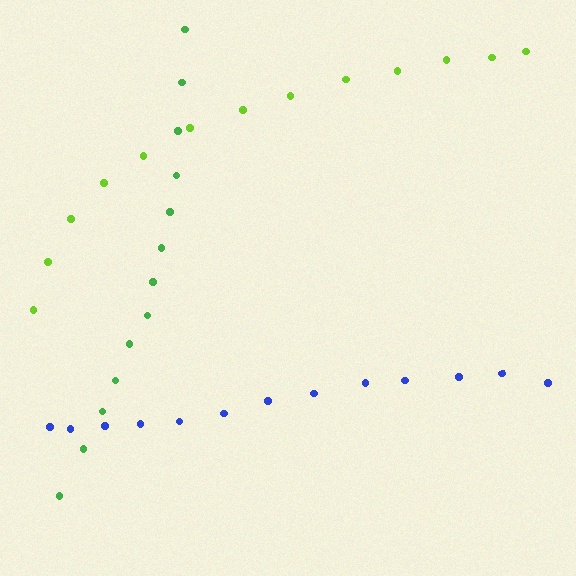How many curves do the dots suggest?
There are 3 distinct paths.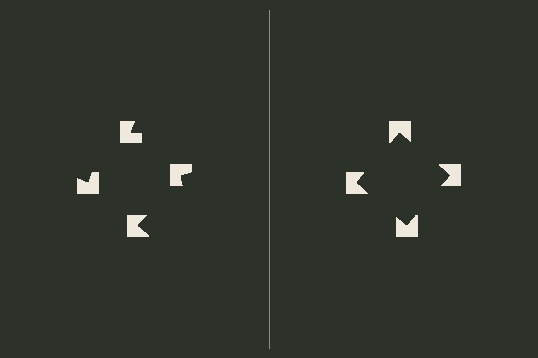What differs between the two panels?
The notched squares are positioned identically on both sides; only the wedge orientations differ. On the right they align to a square; on the left they are misaligned.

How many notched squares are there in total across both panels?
8 — 4 on each side.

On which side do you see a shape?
An illusory square appears on the right side. On the left side the wedge cuts are rotated, so no coherent shape forms.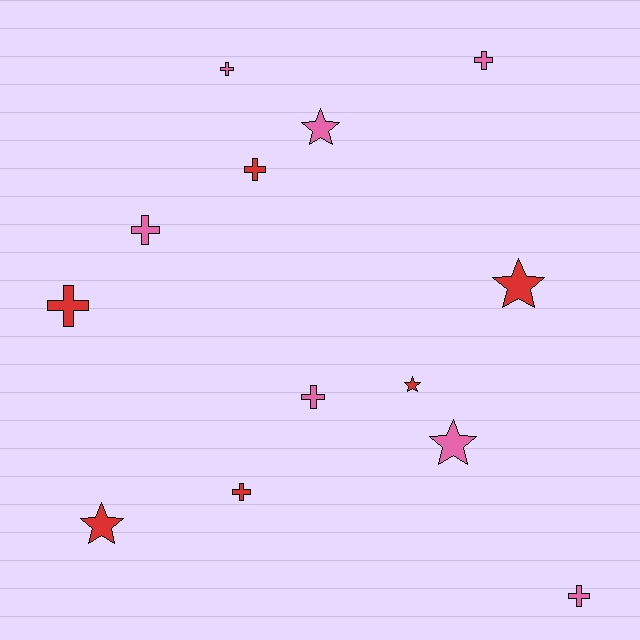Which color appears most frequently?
Pink, with 7 objects.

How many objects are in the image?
There are 13 objects.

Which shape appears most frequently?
Cross, with 8 objects.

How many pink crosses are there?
There are 5 pink crosses.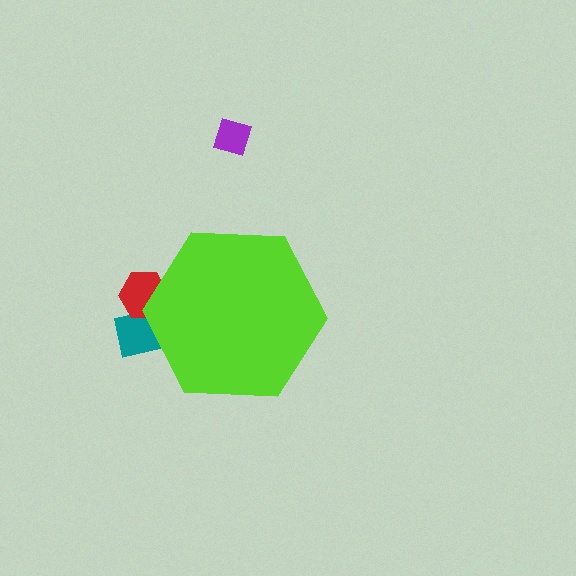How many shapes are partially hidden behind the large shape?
2 shapes are partially hidden.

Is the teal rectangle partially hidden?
Yes, the teal rectangle is partially hidden behind the lime hexagon.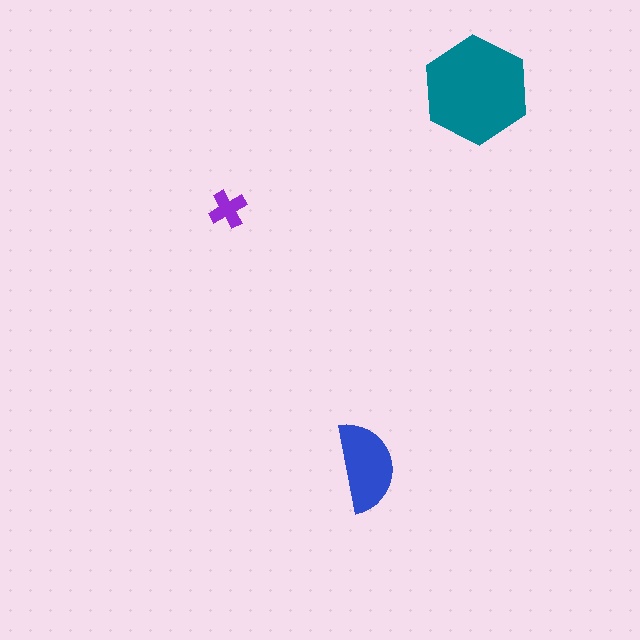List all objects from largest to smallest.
The teal hexagon, the blue semicircle, the purple cross.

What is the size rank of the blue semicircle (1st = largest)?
2nd.